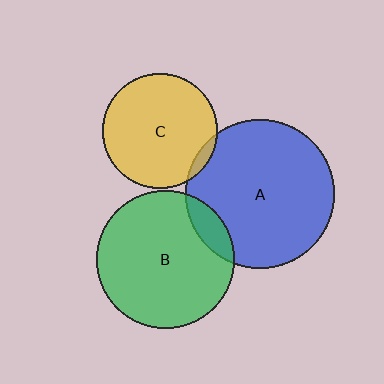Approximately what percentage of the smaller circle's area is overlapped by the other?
Approximately 5%.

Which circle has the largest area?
Circle A (blue).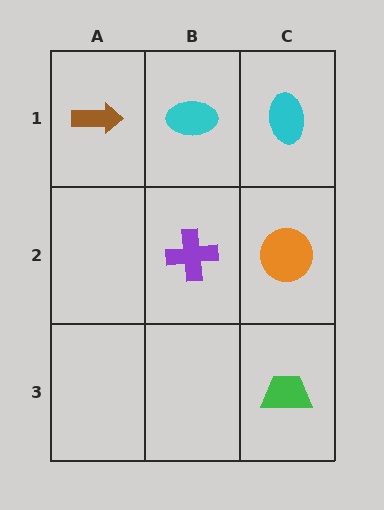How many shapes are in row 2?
2 shapes.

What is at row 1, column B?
A cyan ellipse.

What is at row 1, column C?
A cyan ellipse.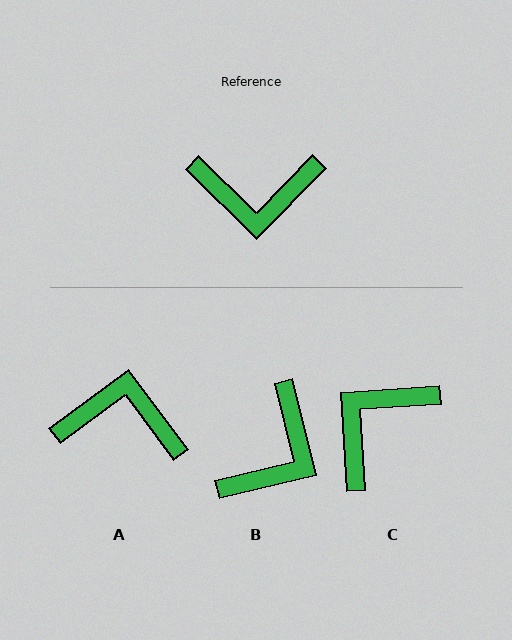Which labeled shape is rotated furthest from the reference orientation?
A, about 171 degrees away.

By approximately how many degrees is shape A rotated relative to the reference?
Approximately 171 degrees counter-clockwise.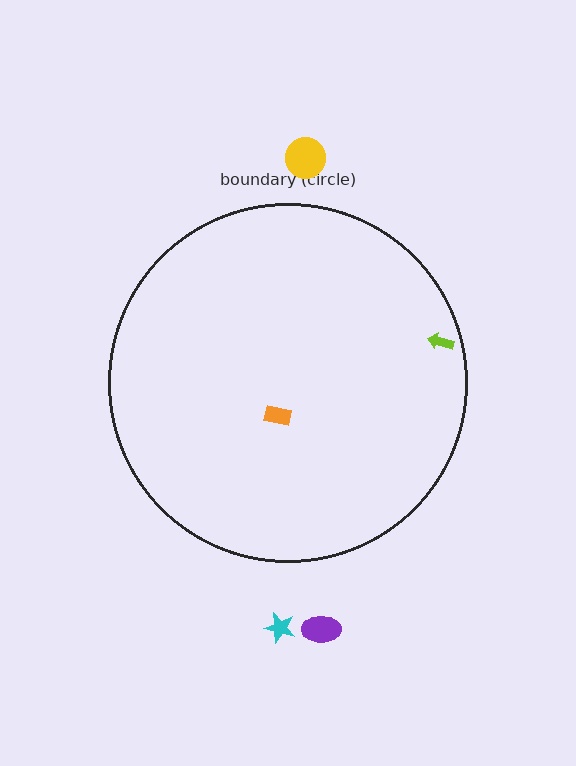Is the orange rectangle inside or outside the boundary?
Inside.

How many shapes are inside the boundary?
2 inside, 3 outside.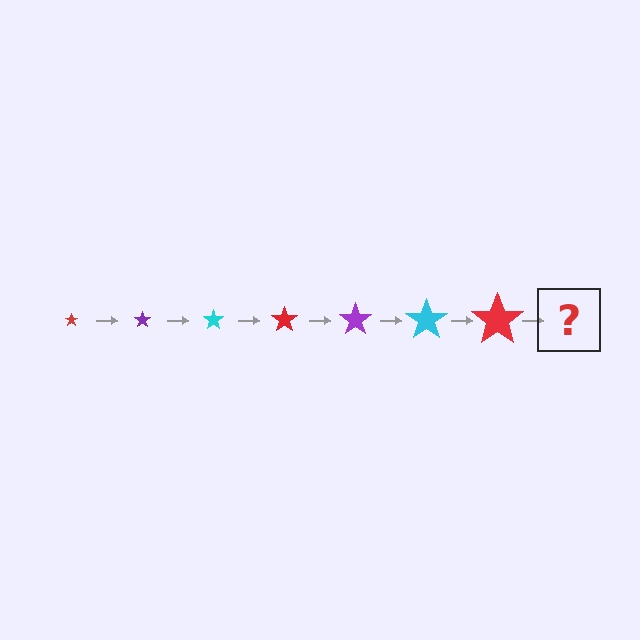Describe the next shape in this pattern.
It should be a purple star, larger than the previous one.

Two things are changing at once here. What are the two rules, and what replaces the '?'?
The two rules are that the star grows larger each step and the color cycles through red, purple, and cyan. The '?' should be a purple star, larger than the previous one.